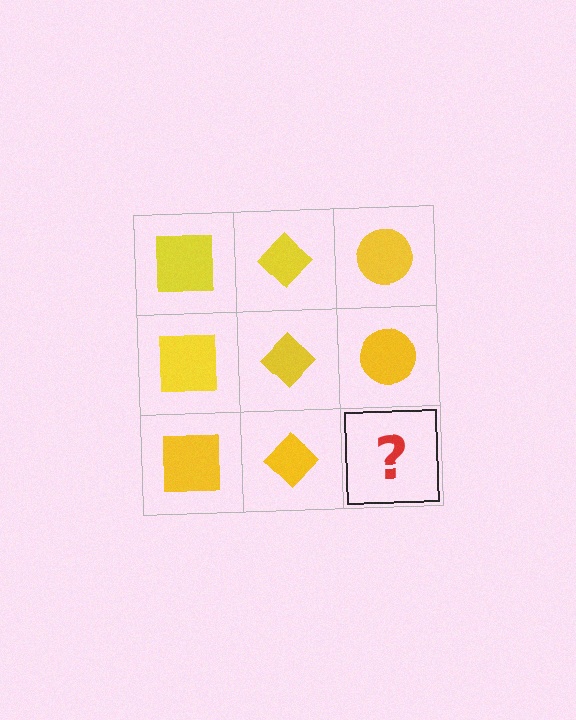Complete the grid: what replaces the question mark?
The question mark should be replaced with a yellow circle.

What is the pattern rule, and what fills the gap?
The rule is that each column has a consistent shape. The gap should be filled with a yellow circle.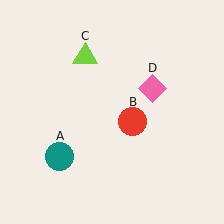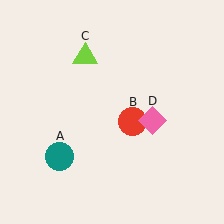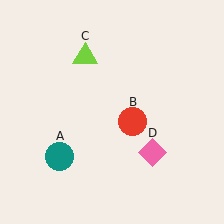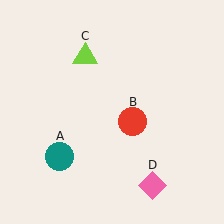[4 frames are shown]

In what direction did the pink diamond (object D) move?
The pink diamond (object D) moved down.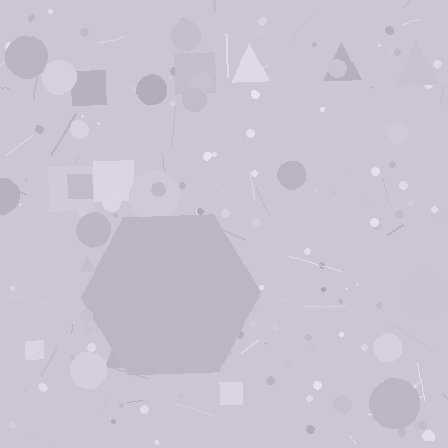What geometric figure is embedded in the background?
A hexagon is embedded in the background.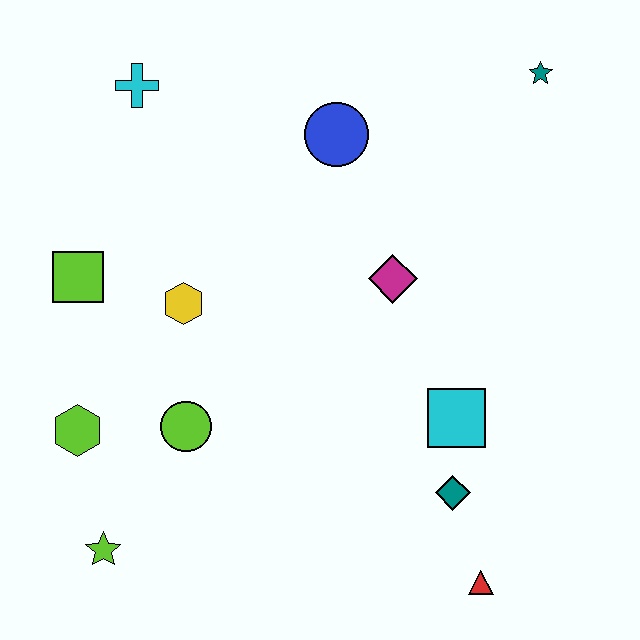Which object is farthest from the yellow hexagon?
The teal star is farthest from the yellow hexagon.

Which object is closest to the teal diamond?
The cyan square is closest to the teal diamond.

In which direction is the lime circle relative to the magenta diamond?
The lime circle is to the left of the magenta diamond.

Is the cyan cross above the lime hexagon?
Yes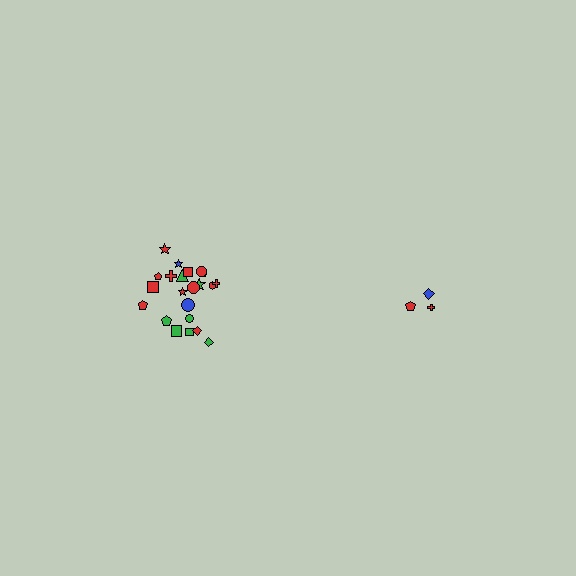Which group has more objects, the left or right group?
The left group.